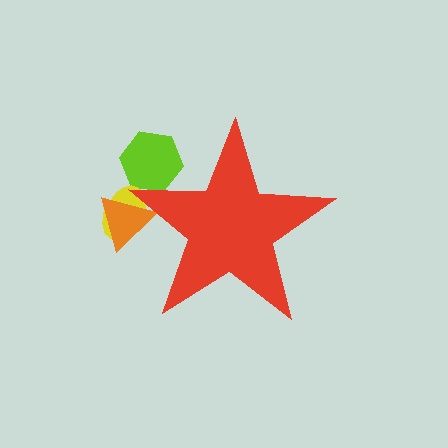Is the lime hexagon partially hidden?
Yes, the lime hexagon is partially hidden behind the red star.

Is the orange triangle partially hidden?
Yes, the orange triangle is partially hidden behind the red star.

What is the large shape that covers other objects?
A red star.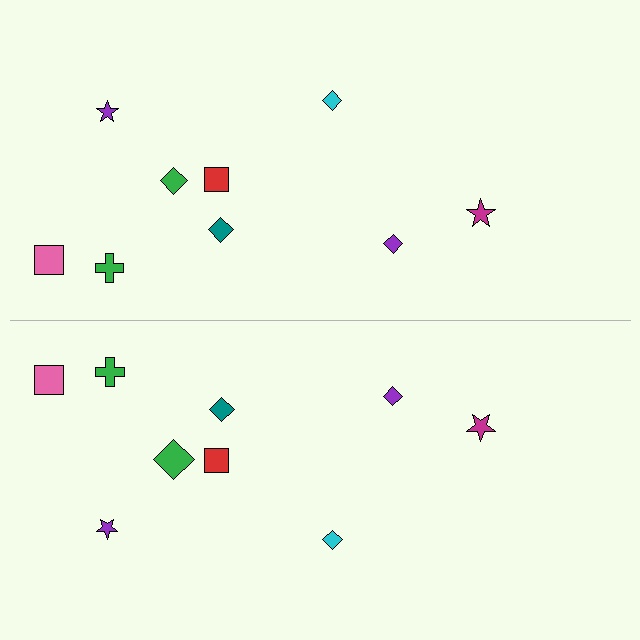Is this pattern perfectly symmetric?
No, the pattern is not perfectly symmetric. The green diamond on the bottom side has a different size than its mirror counterpart.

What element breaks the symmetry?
The green diamond on the bottom side has a different size than its mirror counterpart.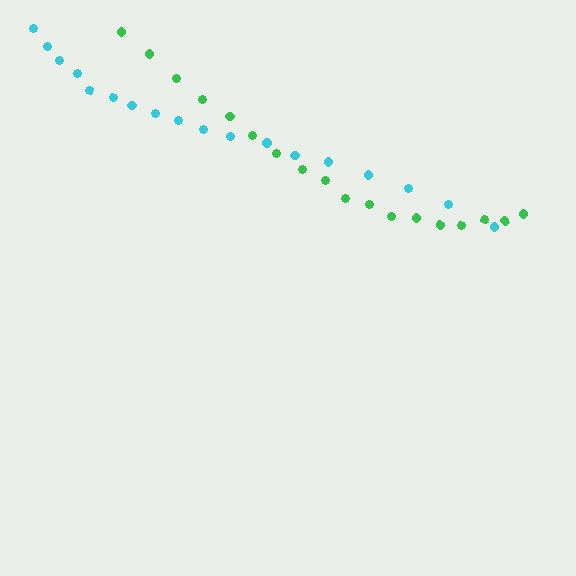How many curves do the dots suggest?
There are 2 distinct paths.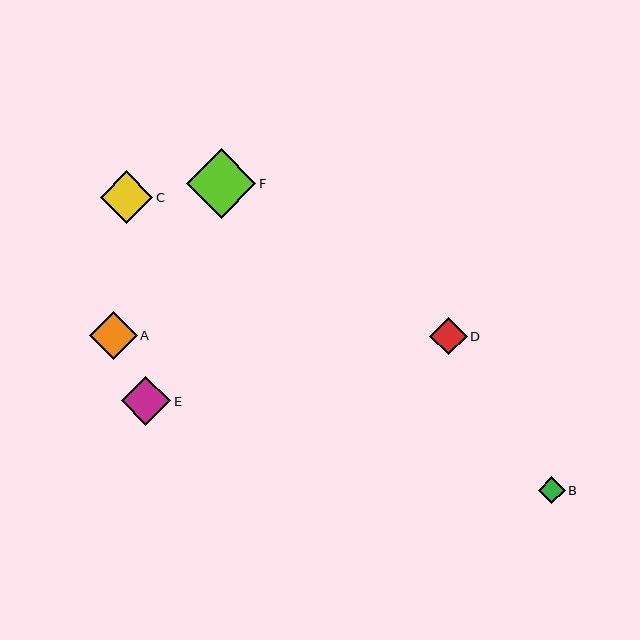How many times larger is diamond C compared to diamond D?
Diamond C is approximately 1.4 times the size of diamond D.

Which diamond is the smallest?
Diamond B is the smallest with a size of approximately 27 pixels.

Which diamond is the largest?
Diamond F is the largest with a size of approximately 70 pixels.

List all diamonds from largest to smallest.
From largest to smallest: F, C, E, A, D, B.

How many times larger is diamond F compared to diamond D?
Diamond F is approximately 1.9 times the size of diamond D.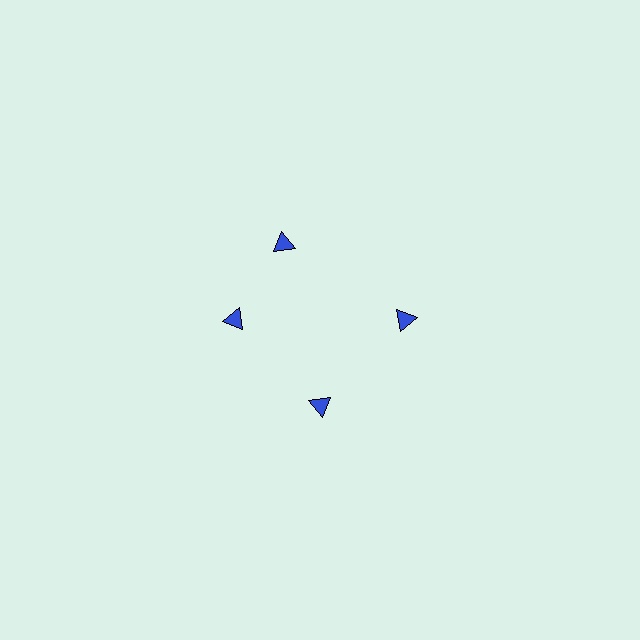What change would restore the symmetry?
The symmetry would be restored by rotating it back into even spacing with its neighbors so that all 4 triangles sit at equal angles and equal distance from the center.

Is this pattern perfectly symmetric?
No. The 4 blue triangles are arranged in a ring, but one element near the 12 o'clock position is rotated out of alignment along the ring, breaking the 4-fold rotational symmetry.